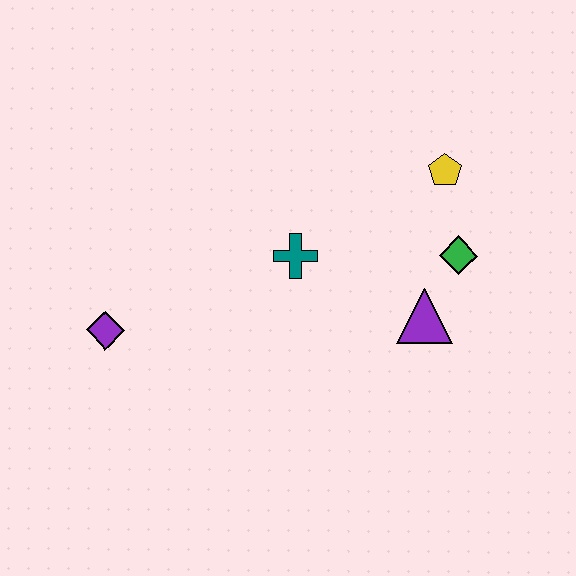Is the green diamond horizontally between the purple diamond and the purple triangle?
No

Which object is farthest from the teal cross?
The purple diamond is farthest from the teal cross.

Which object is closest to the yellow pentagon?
The green diamond is closest to the yellow pentagon.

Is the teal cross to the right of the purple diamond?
Yes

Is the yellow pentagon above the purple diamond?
Yes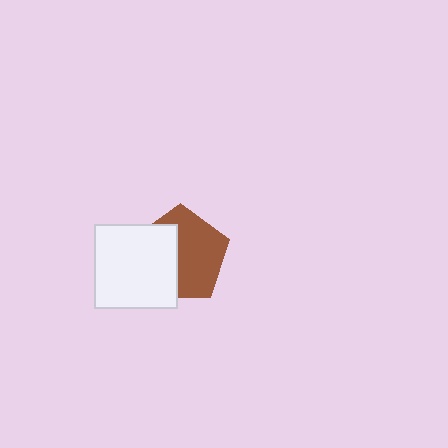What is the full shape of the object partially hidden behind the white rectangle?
The partially hidden object is a brown pentagon.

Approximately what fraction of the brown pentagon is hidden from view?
Roughly 43% of the brown pentagon is hidden behind the white rectangle.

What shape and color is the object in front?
The object in front is a white rectangle.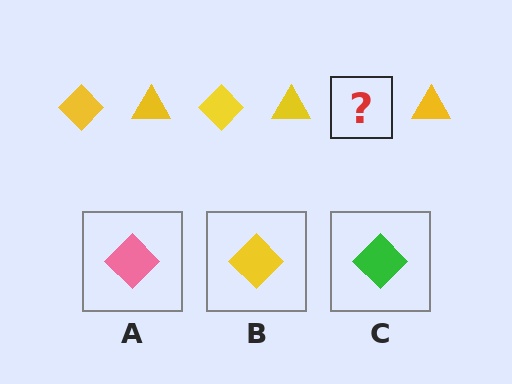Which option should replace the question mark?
Option B.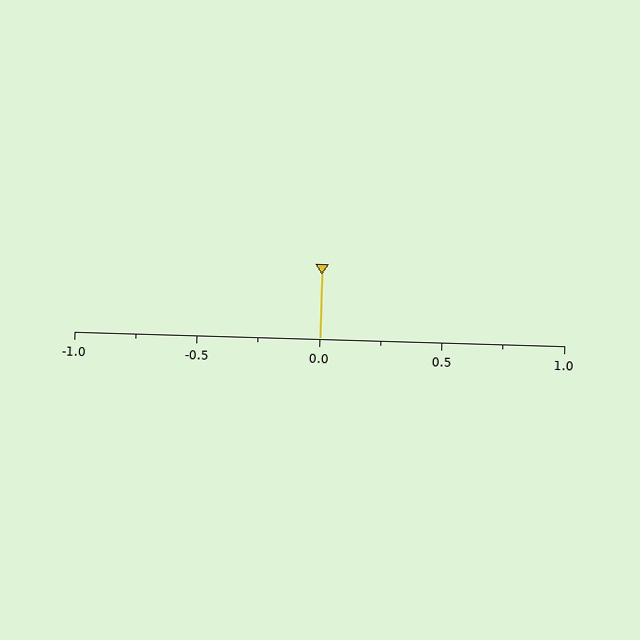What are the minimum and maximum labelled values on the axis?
The axis runs from -1.0 to 1.0.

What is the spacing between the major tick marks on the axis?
The major ticks are spaced 0.5 apart.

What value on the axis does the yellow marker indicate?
The marker indicates approximately 0.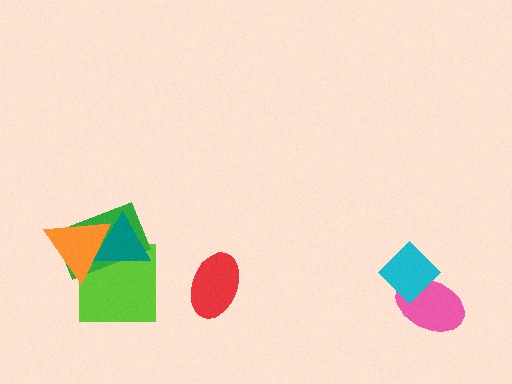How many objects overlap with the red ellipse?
0 objects overlap with the red ellipse.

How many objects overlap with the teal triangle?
3 objects overlap with the teal triangle.